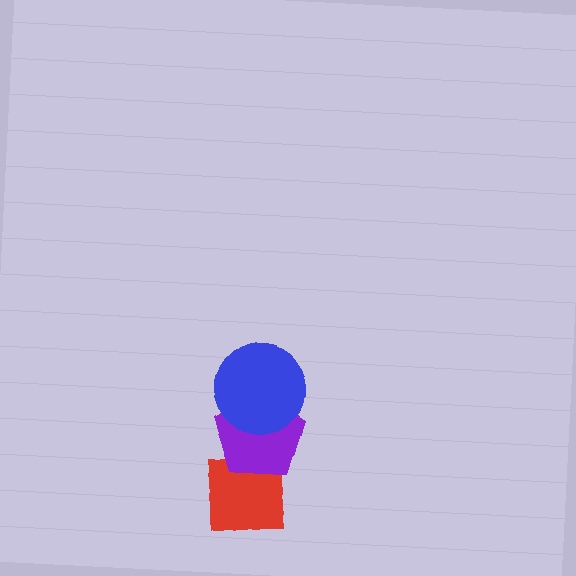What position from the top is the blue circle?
The blue circle is 1st from the top.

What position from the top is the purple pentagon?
The purple pentagon is 2nd from the top.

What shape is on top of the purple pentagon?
The blue circle is on top of the purple pentagon.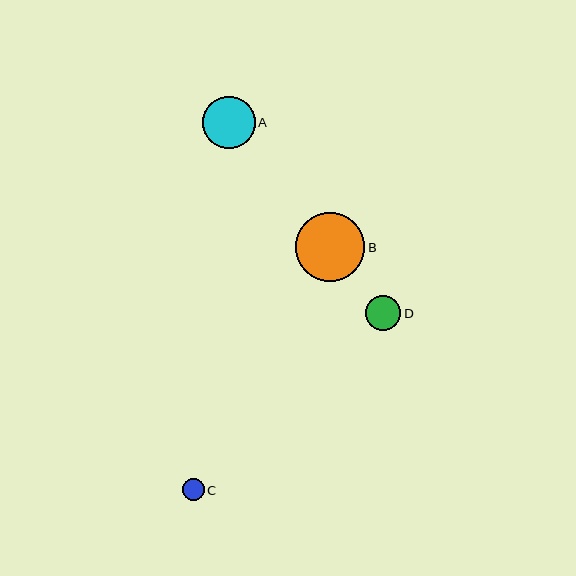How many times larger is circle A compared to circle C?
Circle A is approximately 2.4 times the size of circle C.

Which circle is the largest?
Circle B is the largest with a size of approximately 69 pixels.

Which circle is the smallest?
Circle C is the smallest with a size of approximately 22 pixels.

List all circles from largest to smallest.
From largest to smallest: B, A, D, C.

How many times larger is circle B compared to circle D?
Circle B is approximately 2.0 times the size of circle D.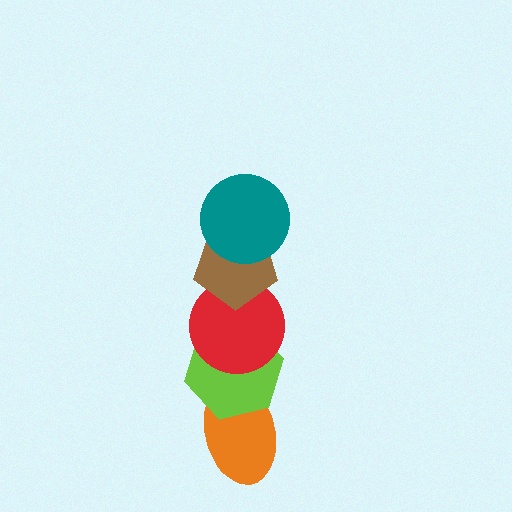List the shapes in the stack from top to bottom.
From top to bottom: the teal circle, the brown pentagon, the red circle, the lime hexagon, the orange ellipse.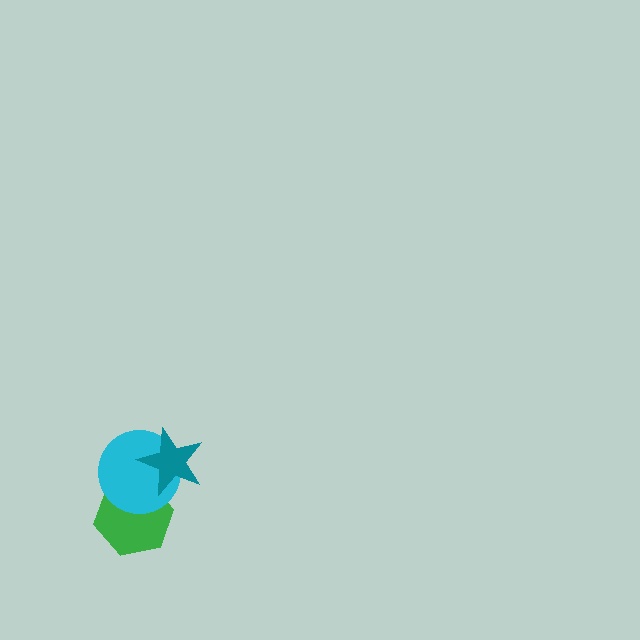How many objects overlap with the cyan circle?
2 objects overlap with the cyan circle.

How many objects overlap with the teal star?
2 objects overlap with the teal star.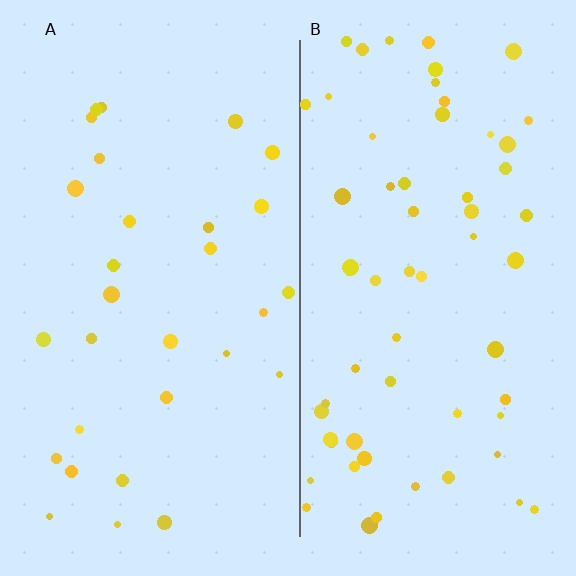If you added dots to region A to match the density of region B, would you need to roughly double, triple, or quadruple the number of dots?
Approximately double.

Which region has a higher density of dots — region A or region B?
B (the right).